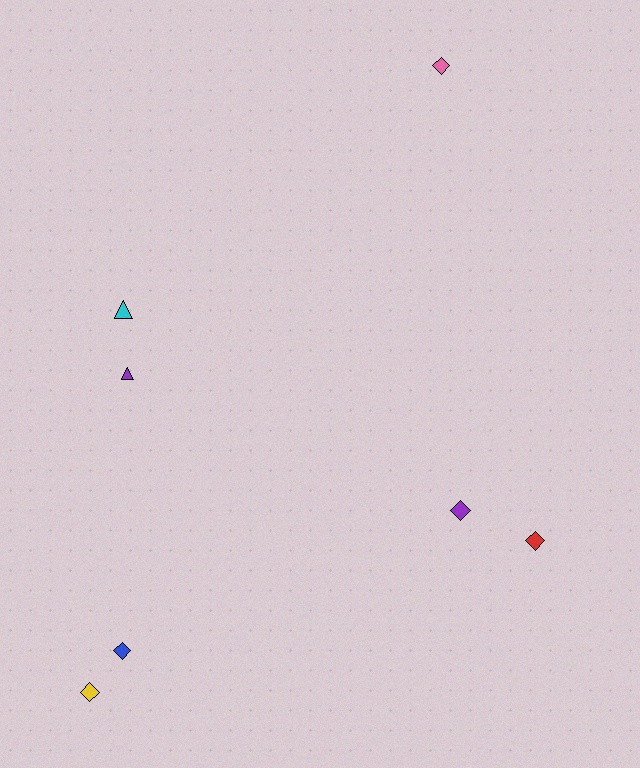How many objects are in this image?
There are 7 objects.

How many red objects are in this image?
There is 1 red object.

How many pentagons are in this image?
There are no pentagons.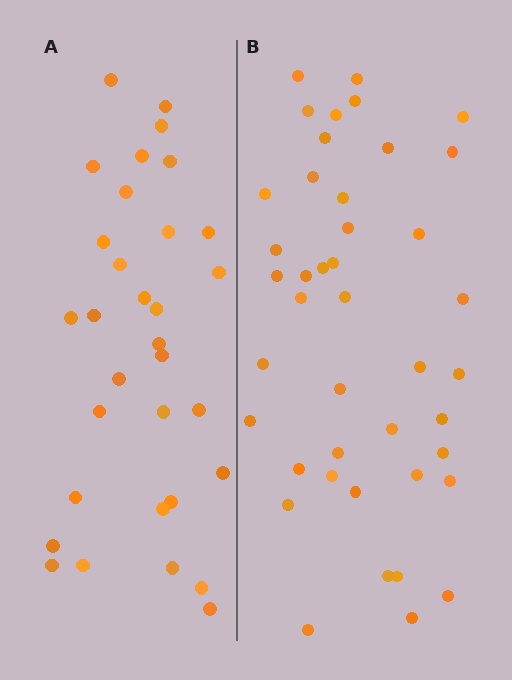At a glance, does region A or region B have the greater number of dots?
Region B (the right region) has more dots.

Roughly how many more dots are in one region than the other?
Region B has roughly 10 or so more dots than region A.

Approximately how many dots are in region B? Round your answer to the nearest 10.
About 40 dots. (The exact count is 42, which rounds to 40.)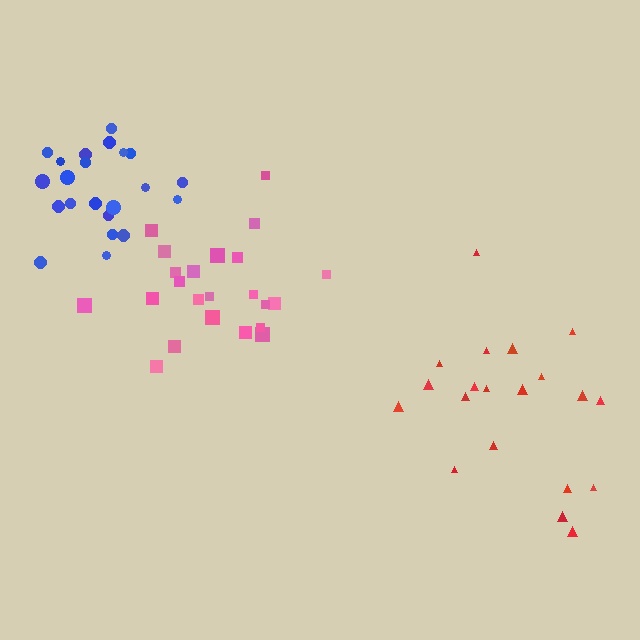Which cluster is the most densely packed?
Blue.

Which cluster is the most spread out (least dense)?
Red.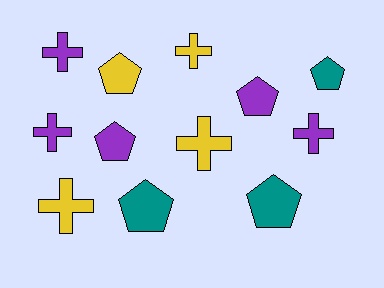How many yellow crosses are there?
There are 3 yellow crosses.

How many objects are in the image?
There are 12 objects.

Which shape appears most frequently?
Cross, with 6 objects.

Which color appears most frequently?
Purple, with 5 objects.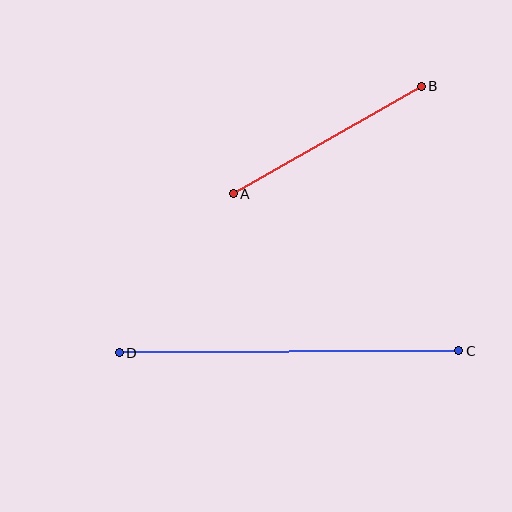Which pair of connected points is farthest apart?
Points C and D are farthest apart.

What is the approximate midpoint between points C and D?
The midpoint is at approximately (289, 352) pixels.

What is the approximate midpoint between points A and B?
The midpoint is at approximately (327, 140) pixels.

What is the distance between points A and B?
The distance is approximately 217 pixels.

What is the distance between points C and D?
The distance is approximately 339 pixels.